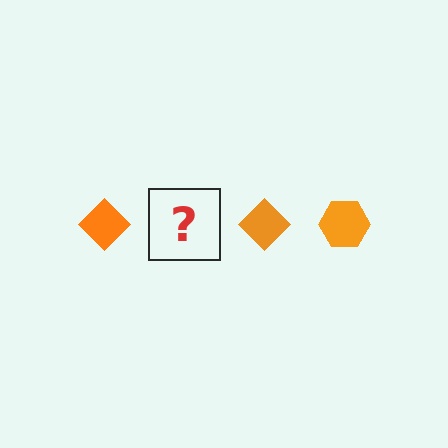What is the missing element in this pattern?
The missing element is an orange hexagon.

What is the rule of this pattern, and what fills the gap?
The rule is that the pattern cycles through diamond, hexagon shapes in orange. The gap should be filled with an orange hexagon.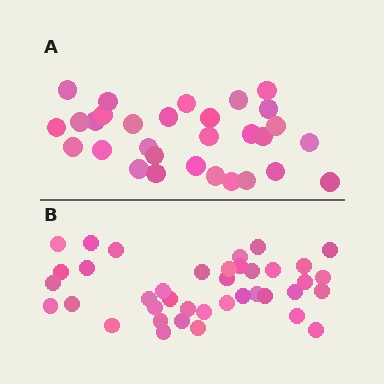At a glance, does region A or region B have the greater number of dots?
Region B (the bottom region) has more dots.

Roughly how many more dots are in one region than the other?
Region B has roughly 8 or so more dots than region A.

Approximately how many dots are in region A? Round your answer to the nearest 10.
About 30 dots.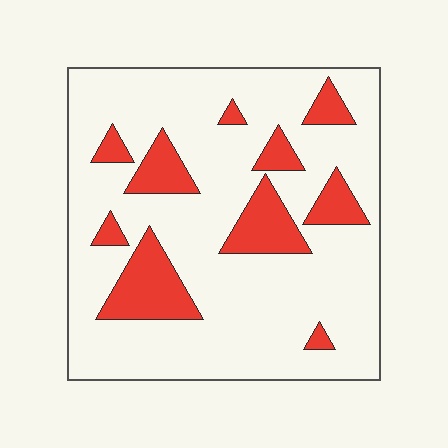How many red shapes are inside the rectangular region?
10.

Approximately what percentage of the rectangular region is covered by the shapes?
Approximately 20%.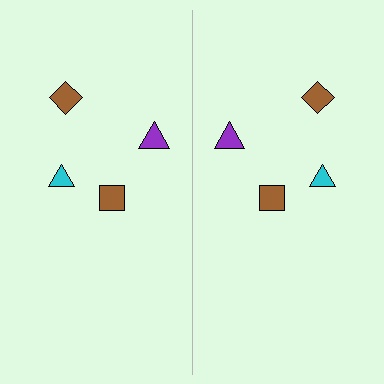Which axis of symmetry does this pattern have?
The pattern has a vertical axis of symmetry running through the center of the image.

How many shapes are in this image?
There are 8 shapes in this image.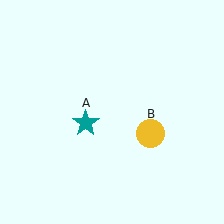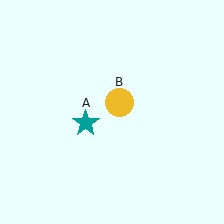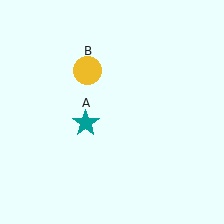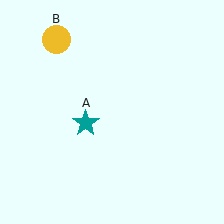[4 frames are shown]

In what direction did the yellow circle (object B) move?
The yellow circle (object B) moved up and to the left.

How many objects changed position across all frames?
1 object changed position: yellow circle (object B).